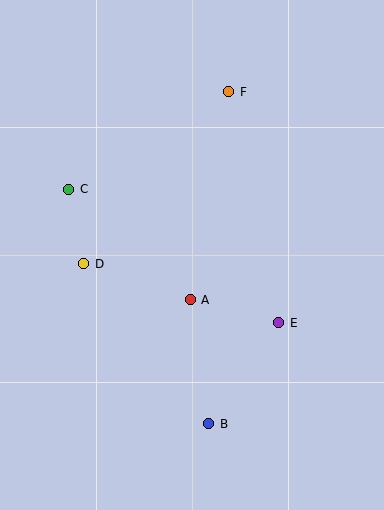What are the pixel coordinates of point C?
Point C is at (69, 189).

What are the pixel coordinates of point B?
Point B is at (209, 424).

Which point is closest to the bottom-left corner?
Point B is closest to the bottom-left corner.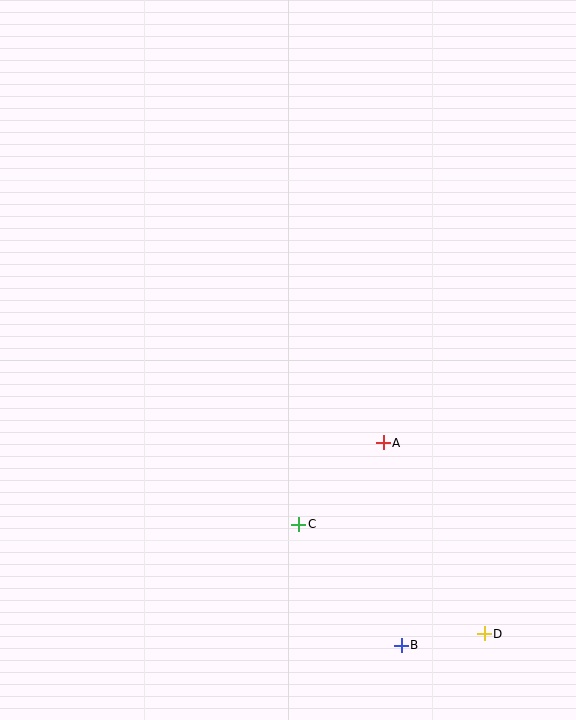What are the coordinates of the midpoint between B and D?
The midpoint between B and D is at (443, 640).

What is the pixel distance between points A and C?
The distance between A and C is 118 pixels.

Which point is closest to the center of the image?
Point A at (383, 443) is closest to the center.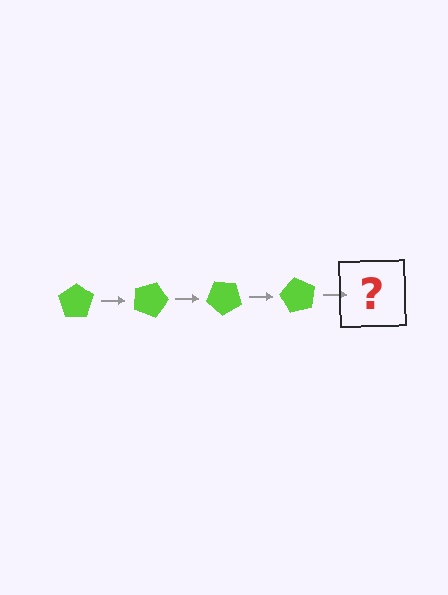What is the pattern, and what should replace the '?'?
The pattern is that the pentagon rotates 20 degrees each step. The '?' should be a lime pentagon rotated 80 degrees.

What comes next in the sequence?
The next element should be a lime pentagon rotated 80 degrees.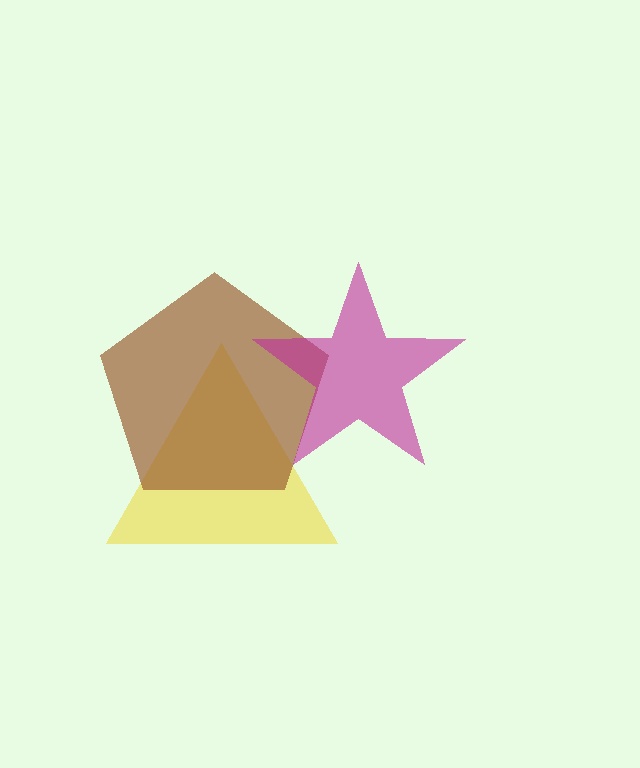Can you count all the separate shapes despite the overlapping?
Yes, there are 3 separate shapes.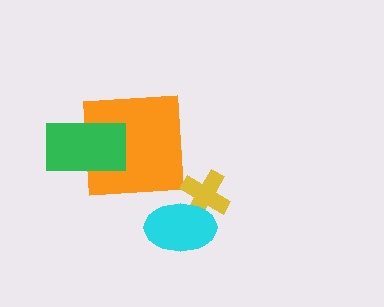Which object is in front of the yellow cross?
The cyan ellipse is in front of the yellow cross.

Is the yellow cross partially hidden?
Yes, it is partially covered by another shape.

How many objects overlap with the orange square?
1 object overlaps with the orange square.